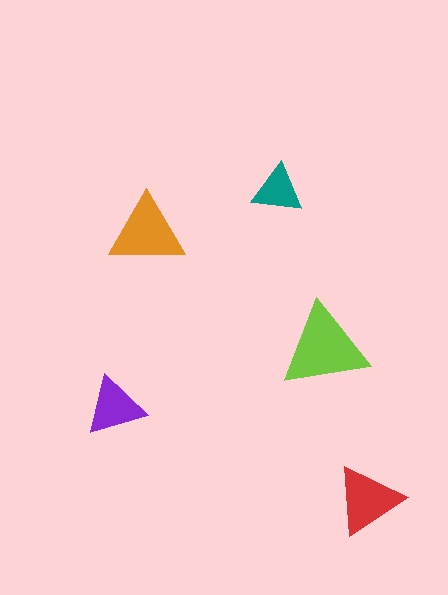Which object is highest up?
The teal triangle is topmost.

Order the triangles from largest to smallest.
the lime one, the orange one, the red one, the purple one, the teal one.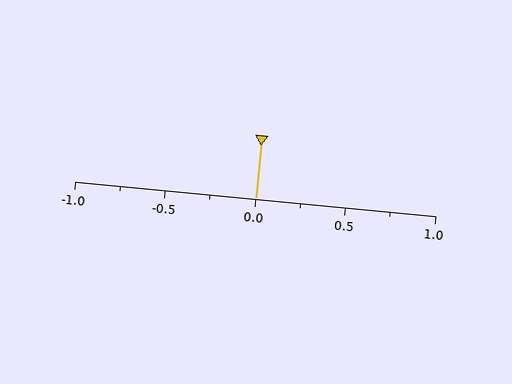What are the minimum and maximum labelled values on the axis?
The axis runs from -1.0 to 1.0.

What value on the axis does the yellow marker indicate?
The marker indicates approximately 0.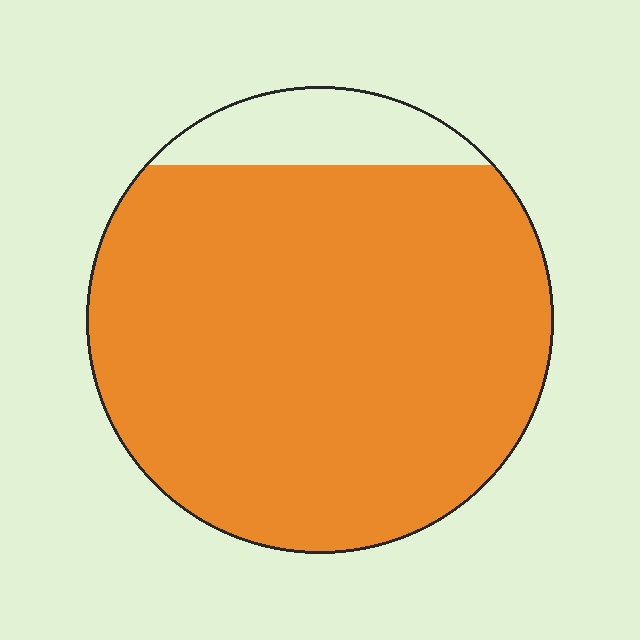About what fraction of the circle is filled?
About nine tenths (9/10).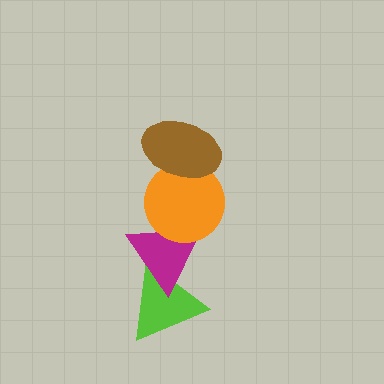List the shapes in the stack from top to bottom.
From top to bottom: the brown ellipse, the orange circle, the magenta triangle, the lime triangle.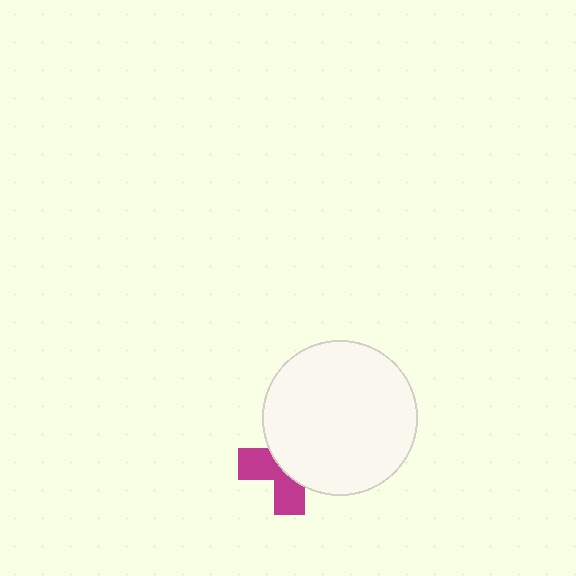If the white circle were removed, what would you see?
You would see the complete magenta cross.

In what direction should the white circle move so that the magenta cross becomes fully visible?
The white circle should move toward the upper-right. That is the shortest direction to clear the overlap and leave the magenta cross fully visible.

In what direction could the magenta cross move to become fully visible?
The magenta cross could move toward the lower-left. That would shift it out from behind the white circle entirely.